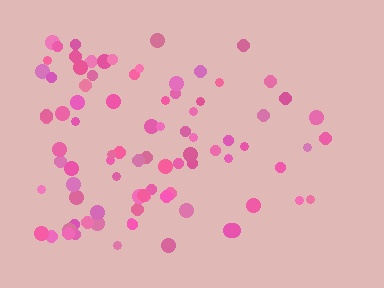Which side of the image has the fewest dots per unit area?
The right.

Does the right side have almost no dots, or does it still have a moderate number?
Still a moderate number, just noticeably fewer than the left.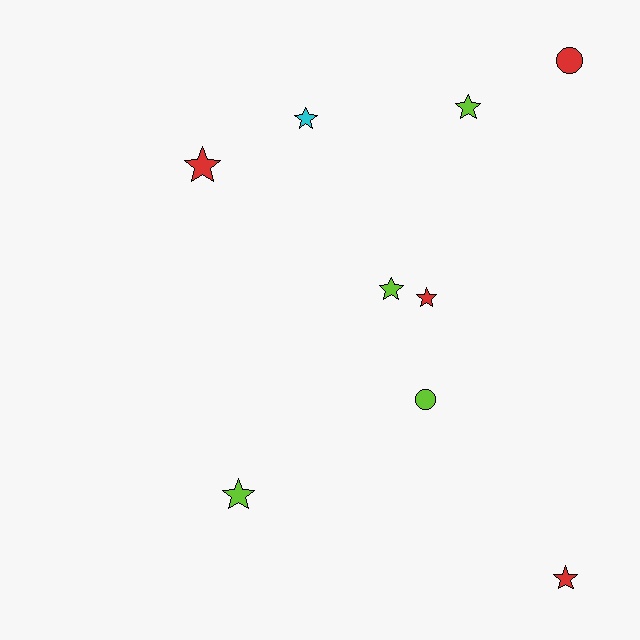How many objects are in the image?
There are 9 objects.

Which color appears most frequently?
Red, with 4 objects.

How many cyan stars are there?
There is 1 cyan star.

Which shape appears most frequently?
Star, with 7 objects.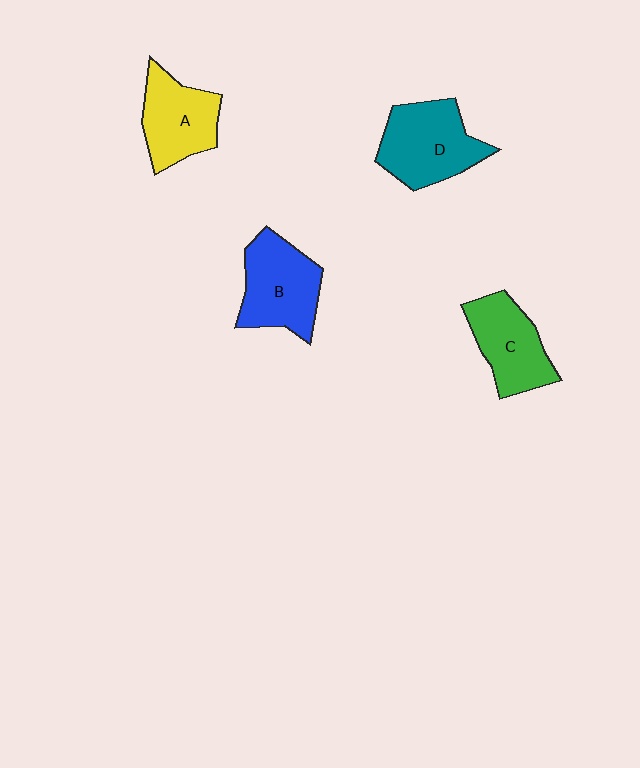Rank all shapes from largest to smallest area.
From largest to smallest: D (teal), B (blue), C (green), A (yellow).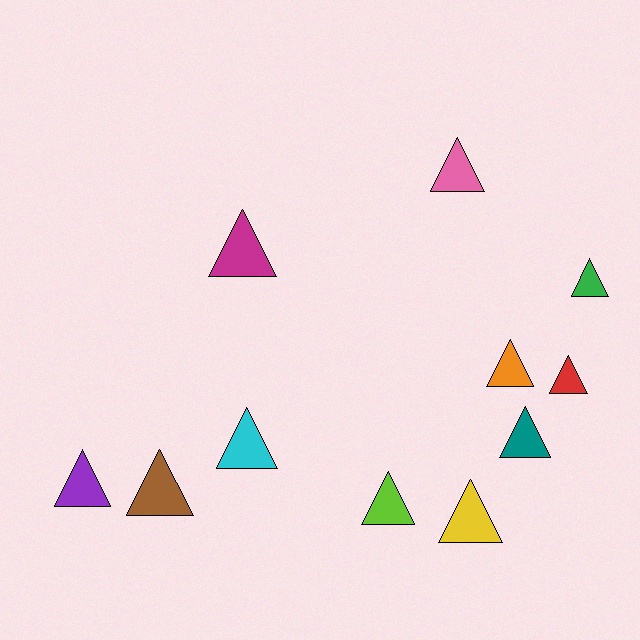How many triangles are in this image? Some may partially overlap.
There are 11 triangles.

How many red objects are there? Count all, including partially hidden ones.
There is 1 red object.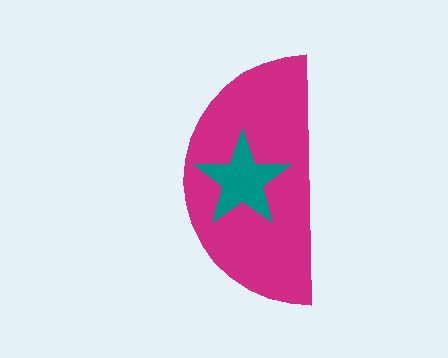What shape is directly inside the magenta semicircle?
The teal star.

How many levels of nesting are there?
2.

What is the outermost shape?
The magenta semicircle.